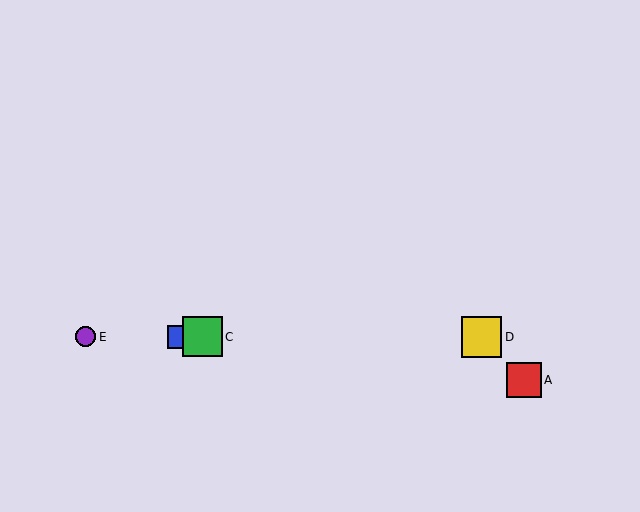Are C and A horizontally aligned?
No, C is at y≈337 and A is at y≈380.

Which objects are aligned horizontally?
Objects B, C, D, E are aligned horizontally.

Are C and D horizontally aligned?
Yes, both are at y≈337.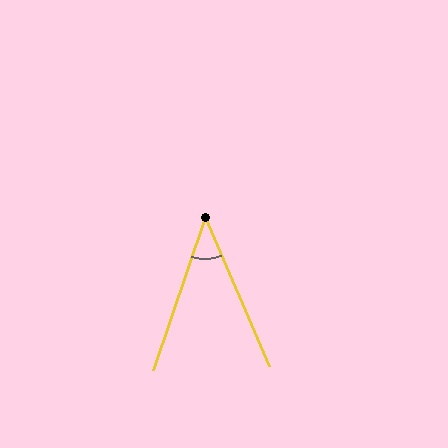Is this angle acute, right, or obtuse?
It is acute.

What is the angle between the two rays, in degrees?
Approximately 42 degrees.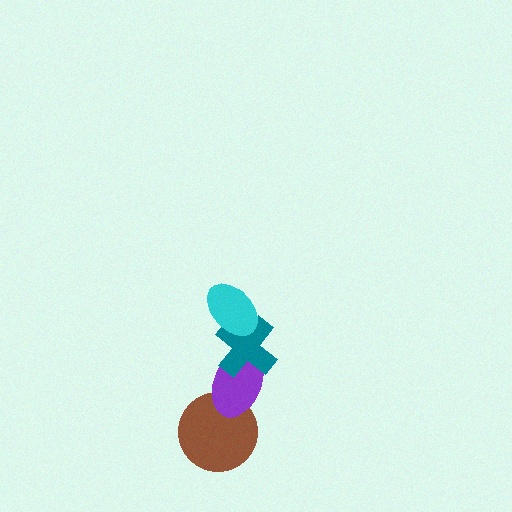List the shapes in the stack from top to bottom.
From top to bottom: the cyan ellipse, the teal cross, the purple ellipse, the brown circle.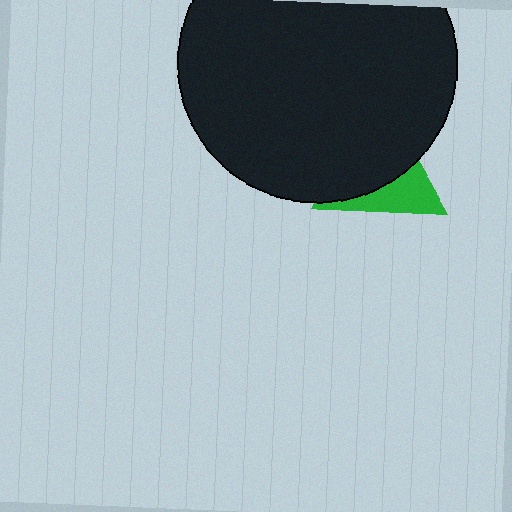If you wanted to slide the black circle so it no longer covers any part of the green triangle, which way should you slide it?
Slide it up — that is the most direct way to separate the two shapes.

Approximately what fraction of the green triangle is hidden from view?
Roughly 62% of the green triangle is hidden behind the black circle.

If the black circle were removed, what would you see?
You would see the complete green triangle.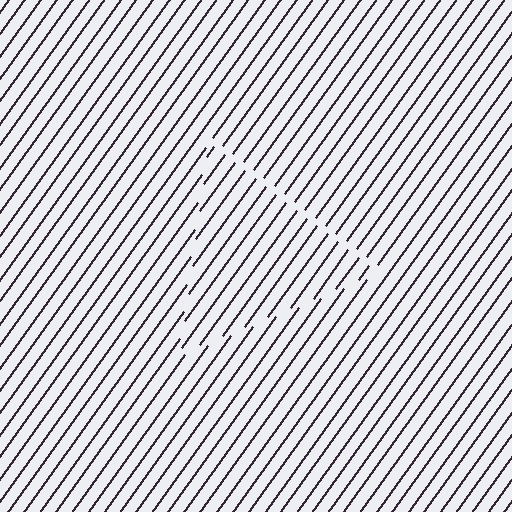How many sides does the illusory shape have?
3 sides — the line-ends trace a triangle.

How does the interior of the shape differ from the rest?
The interior of the shape contains the same grating, shifted by half a period — the contour is defined by the phase discontinuity where line-ends from the inner and outer gratings abut.